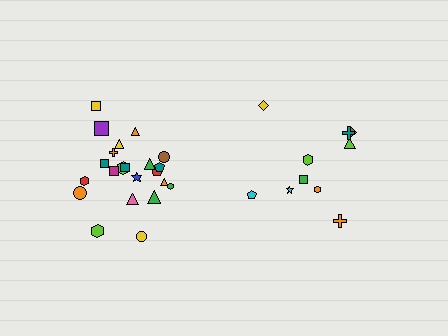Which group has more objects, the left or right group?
The left group.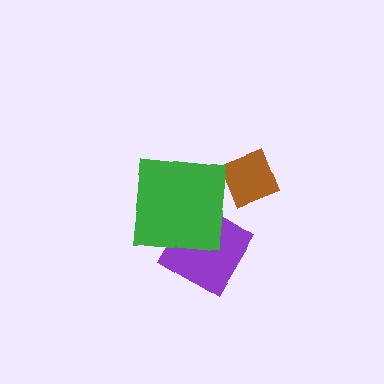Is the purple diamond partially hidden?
Yes, it is partially covered by another shape.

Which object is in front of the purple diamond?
The green square is in front of the purple diamond.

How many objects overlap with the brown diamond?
0 objects overlap with the brown diamond.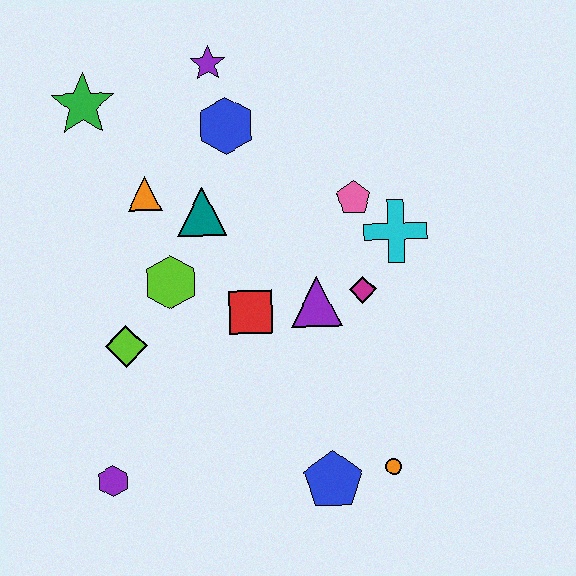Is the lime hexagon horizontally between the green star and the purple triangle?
Yes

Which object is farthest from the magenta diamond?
The green star is farthest from the magenta diamond.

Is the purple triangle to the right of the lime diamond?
Yes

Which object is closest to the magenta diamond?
The purple triangle is closest to the magenta diamond.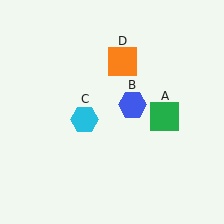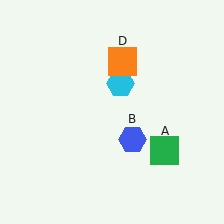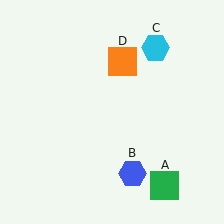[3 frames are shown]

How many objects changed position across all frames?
3 objects changed position: green square (object A), blue hexagon (object B), cyan hexagon (object C).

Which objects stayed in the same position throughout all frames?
Orange square (object D) remained stationary.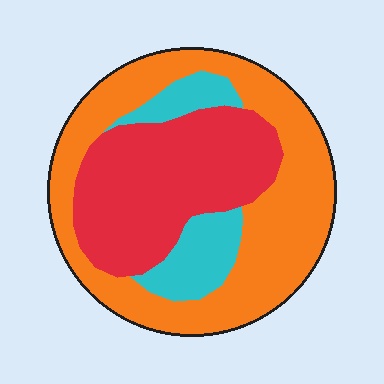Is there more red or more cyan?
Red.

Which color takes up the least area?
Cyan, at roughly 15%.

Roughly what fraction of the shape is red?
Red covers 36% of the shape.